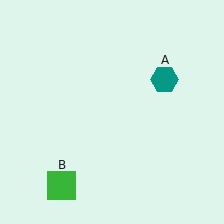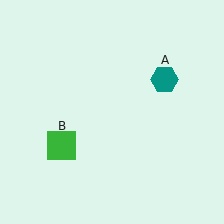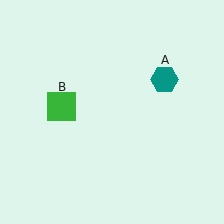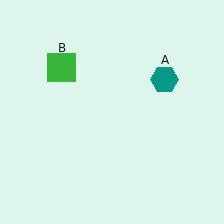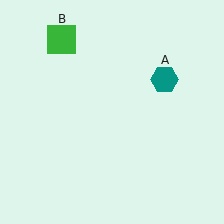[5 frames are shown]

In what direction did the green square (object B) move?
The green square (object B) moved up.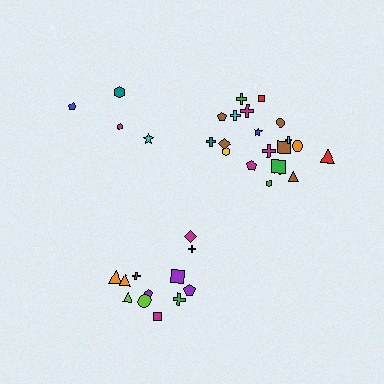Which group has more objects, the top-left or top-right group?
The top-right group.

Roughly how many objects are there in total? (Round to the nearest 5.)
Roughly 40 objects in total.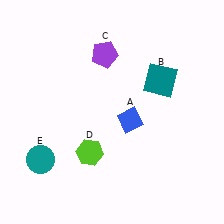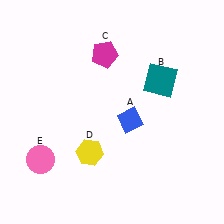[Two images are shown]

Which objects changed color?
C changed from purple to magenta. D changed from lime to yellow. E changed from teal to pink.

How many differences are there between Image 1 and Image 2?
There are 3 differences between the two images.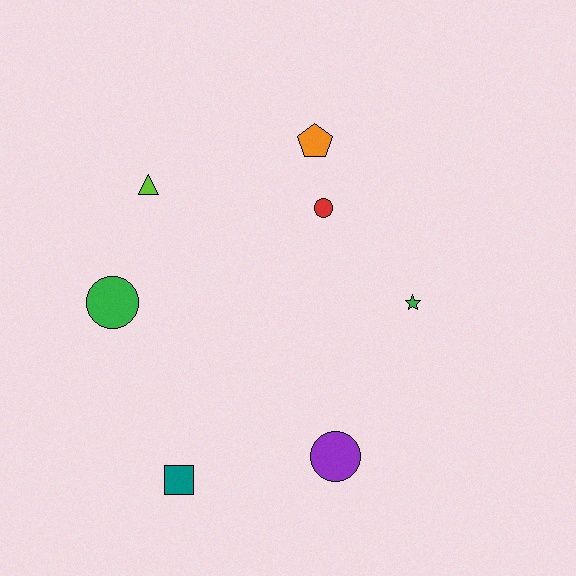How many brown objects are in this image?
There are no brown objects.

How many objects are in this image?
There are 7 objects.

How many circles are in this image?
There are 3 circles.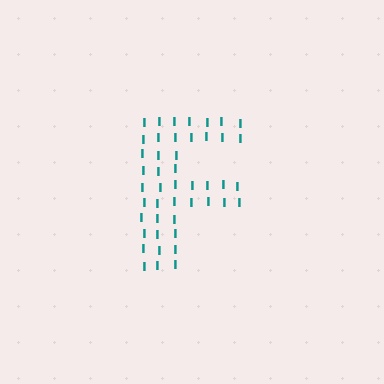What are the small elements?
The small elements are letter I's.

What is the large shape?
The large shape is the letter F.